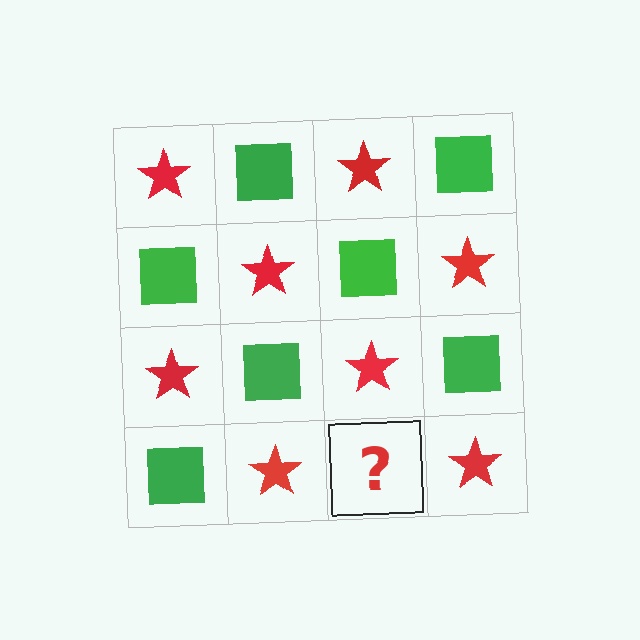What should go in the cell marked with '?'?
The missing cell should contain a green square.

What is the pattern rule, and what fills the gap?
The rule is that it alternates red star and green square in a checkerboard pattern. The gap should be filled with a green square.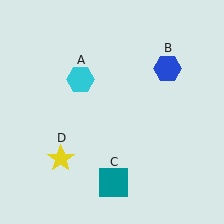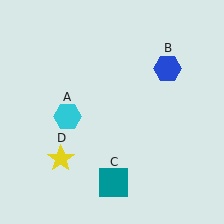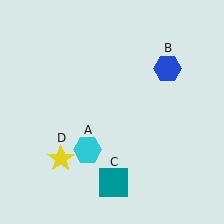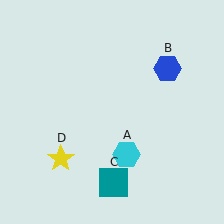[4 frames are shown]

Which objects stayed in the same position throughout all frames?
Blue hexagon (object B) and teal square (object C) and yellow star (object D) remained stationary.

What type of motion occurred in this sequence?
The cyan hexagon (object A) rotated counterclockwise around the center of the scene.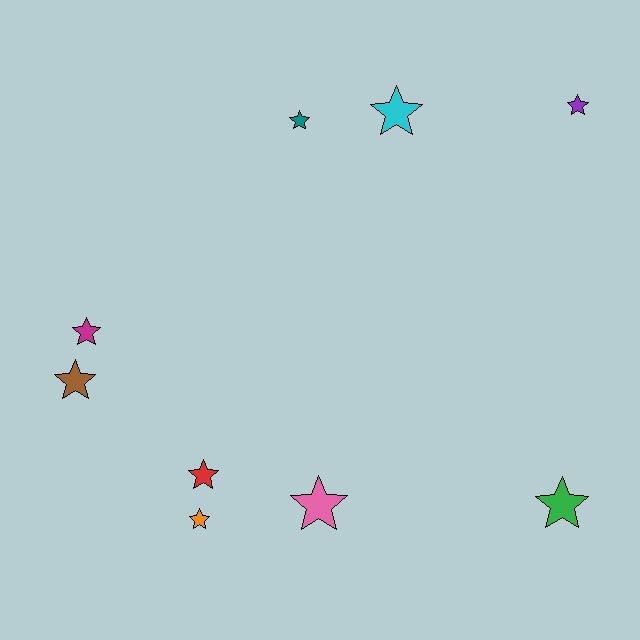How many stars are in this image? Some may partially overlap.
There are 9 stars.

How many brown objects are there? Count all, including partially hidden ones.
There is 1 brown object.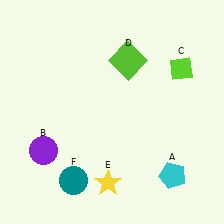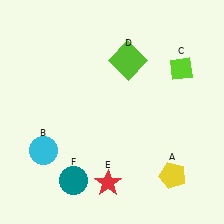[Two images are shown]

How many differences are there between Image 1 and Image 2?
There are 3 differences between the two images.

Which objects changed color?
A changed from cyan to yellow. B changed from purple to cyan. E changed from yellow to red.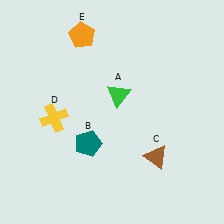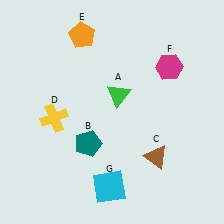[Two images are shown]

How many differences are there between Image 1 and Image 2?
There are 2 differences between the two images.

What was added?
A magenta hexagon (F), a cyan square (G) were added in Image 2.